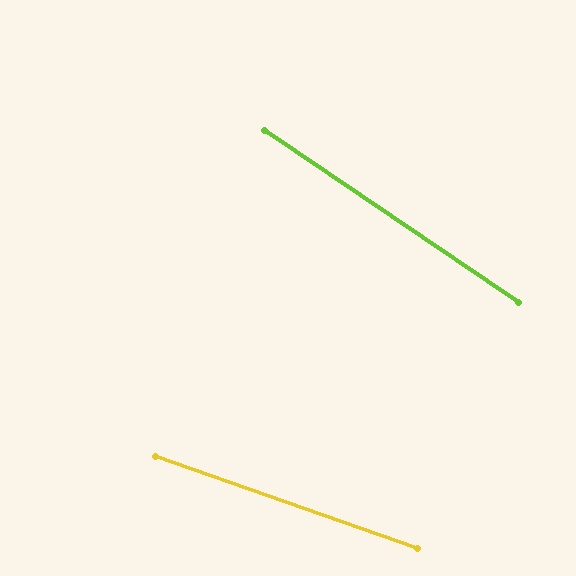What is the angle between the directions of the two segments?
Approximately 15 degrees.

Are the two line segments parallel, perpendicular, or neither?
Neither parallel nor perpendicular — they differ by about 15°.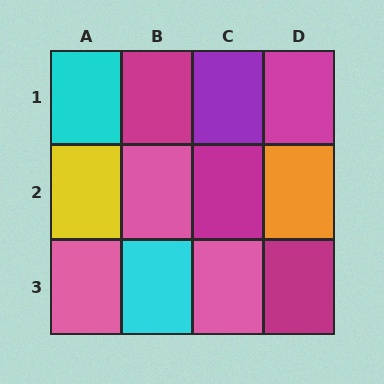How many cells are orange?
1 cell is orange.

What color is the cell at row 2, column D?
Orange.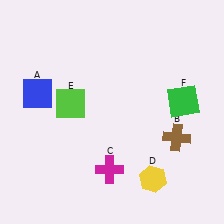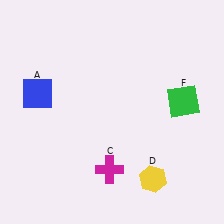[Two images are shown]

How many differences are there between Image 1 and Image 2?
There are 2 differences between the two images.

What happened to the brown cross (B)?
The brown cross (B) was removed in Image 2. It was in the bottom-right area of Image 1.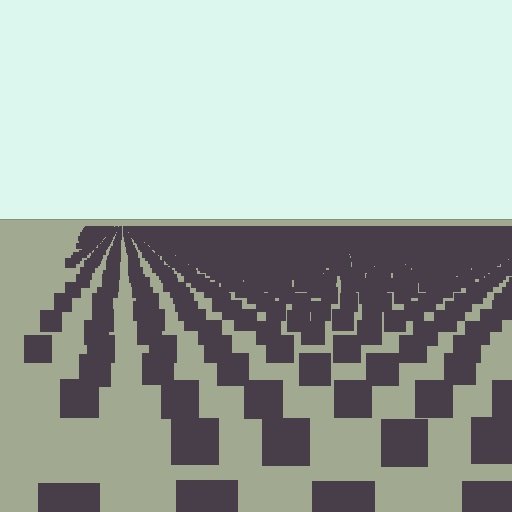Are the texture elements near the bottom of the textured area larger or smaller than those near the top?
Larger. Near the bottom, elements are closer to the viewer and appear at a bigger on-screen size.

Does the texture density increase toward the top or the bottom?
Density increases toward the top.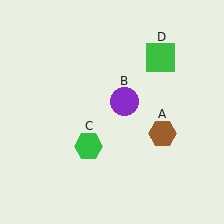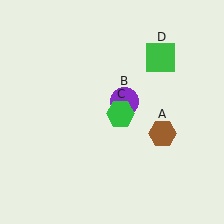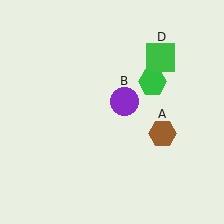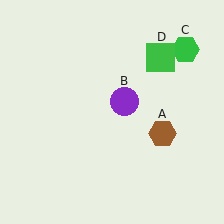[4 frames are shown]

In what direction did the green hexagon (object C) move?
The green hexagon (object C) moved up and to the right.